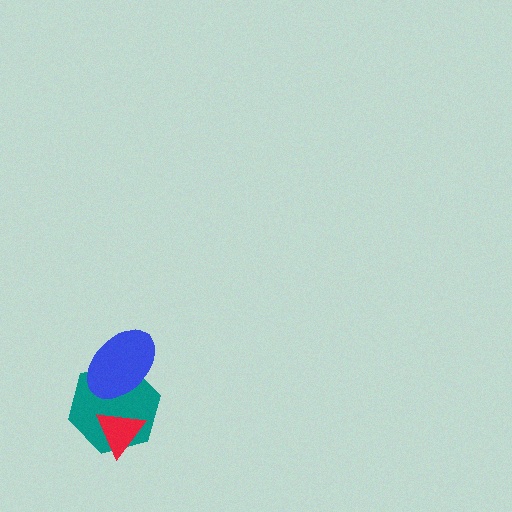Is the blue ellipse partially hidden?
No, no other shape covers it.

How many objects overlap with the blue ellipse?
1 object overlaps with the blue ellipse.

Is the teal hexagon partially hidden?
Yes, it is partially covered by another shape.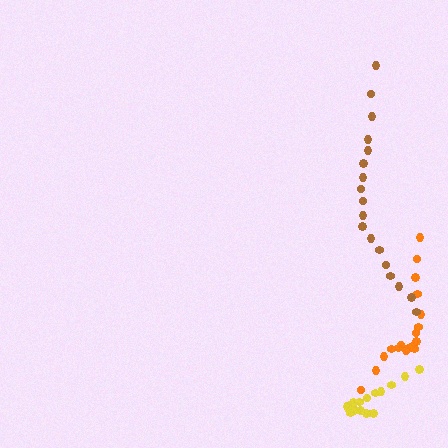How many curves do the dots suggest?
There are 3 distinct paths.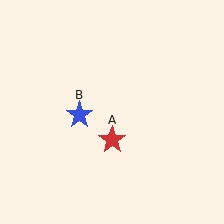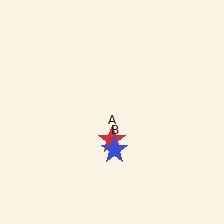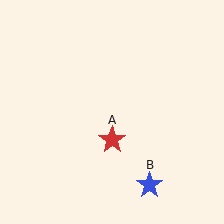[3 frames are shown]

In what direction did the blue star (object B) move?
The blue star (object B) moved down and to the right.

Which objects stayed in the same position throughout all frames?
Red star (object A) remained stationary.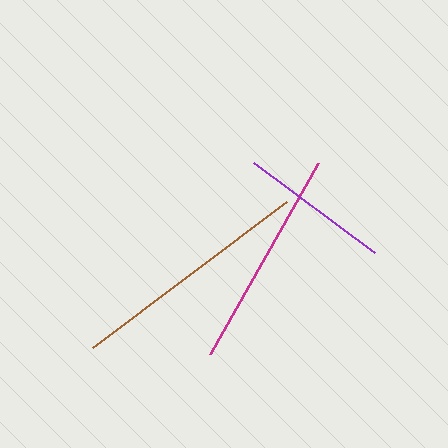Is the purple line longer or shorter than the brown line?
The brown line is longer than the purple line.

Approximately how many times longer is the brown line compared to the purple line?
The brown line is approximately 1.6 times the length of the purple line.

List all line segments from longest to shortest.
From longest to shortest: brown, magenta, purple.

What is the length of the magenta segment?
The magenta segment is approximately 219 pixels long.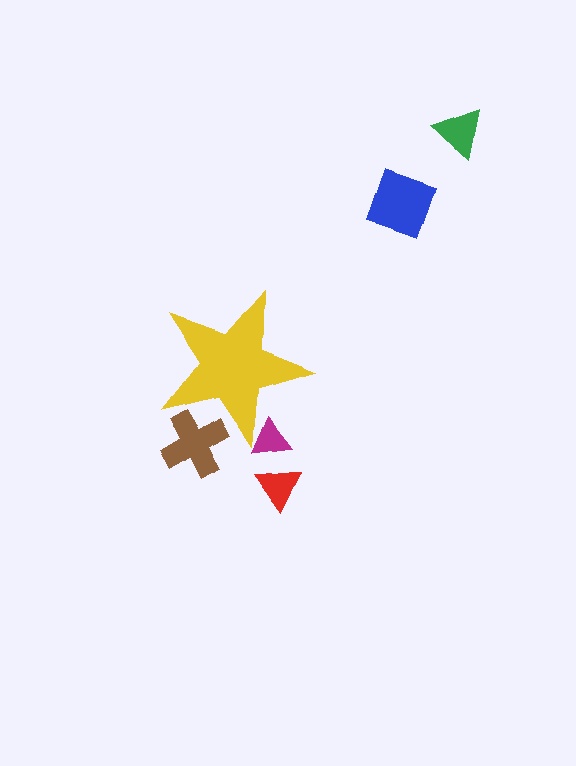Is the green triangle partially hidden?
No, the green triangle is fully visible.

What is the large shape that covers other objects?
A yellow star.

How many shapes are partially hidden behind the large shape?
2 shapes are partially hidden.